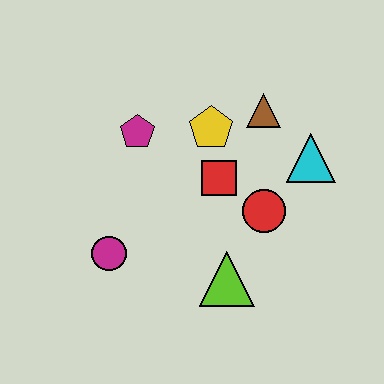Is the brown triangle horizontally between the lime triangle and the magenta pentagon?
No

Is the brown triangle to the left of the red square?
No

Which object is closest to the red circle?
The red square is closest to the red circle.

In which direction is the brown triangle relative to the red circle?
The brown triangle is above the red circle.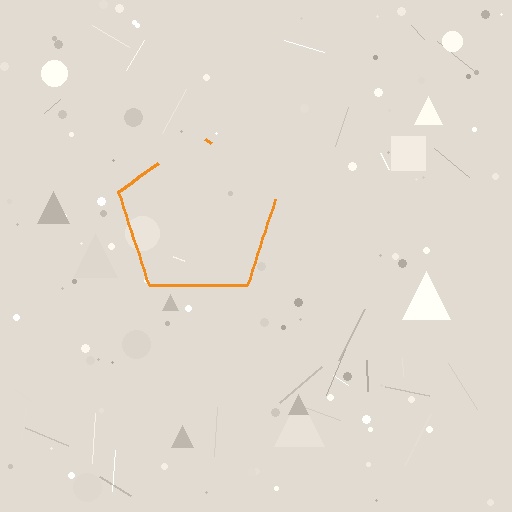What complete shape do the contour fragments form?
The contour fragments form a pentagon.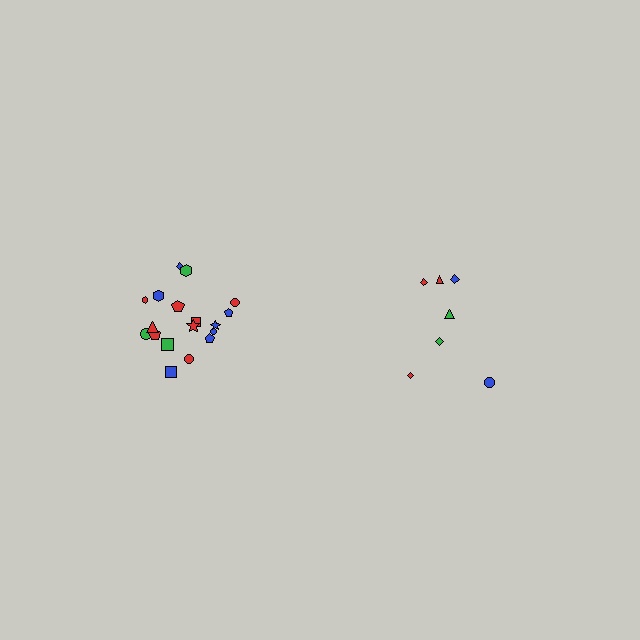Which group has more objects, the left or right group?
The left group.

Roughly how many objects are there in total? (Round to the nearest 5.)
Roughly 25 objects in total.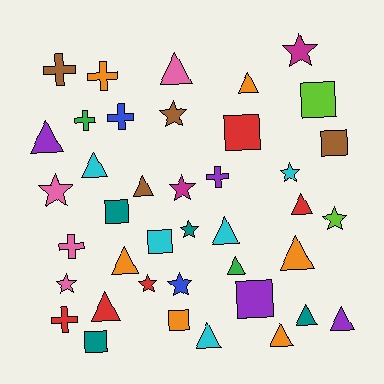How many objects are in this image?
There are 40 objects.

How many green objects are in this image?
There are 2 green objects.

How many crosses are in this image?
There are 7 crosses.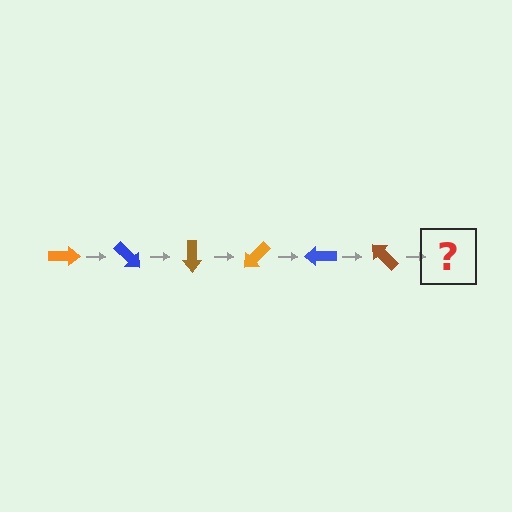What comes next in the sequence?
The next element should be an orange arrow, rotated 270 degrees from the start.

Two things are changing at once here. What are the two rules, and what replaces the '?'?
The two rules are that it rotates 45 degrees each step and the color cycles through orange, blue, and brown. The '?' should be an orange arrow, rotated 270 degrees from the start.